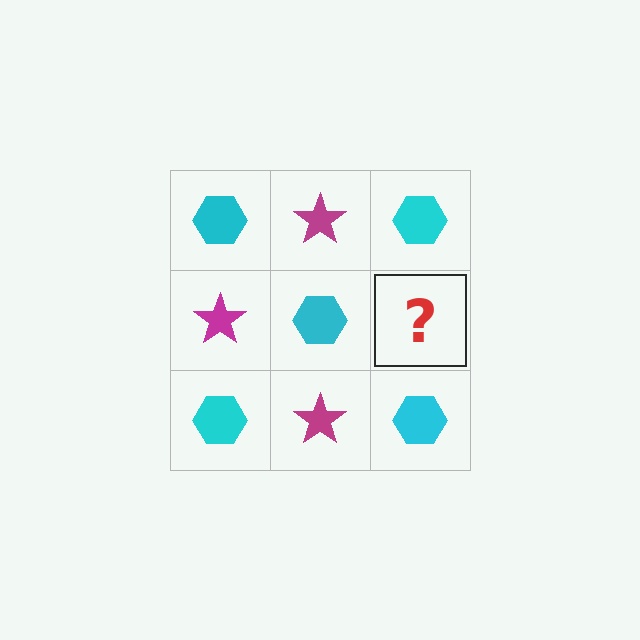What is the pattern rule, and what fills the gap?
The rule is that it alternates cyan hexagon and magenta star in a checkerboard pattern. The gap should be filled with a magenta star.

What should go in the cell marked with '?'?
The missing cell should contain a magenta star.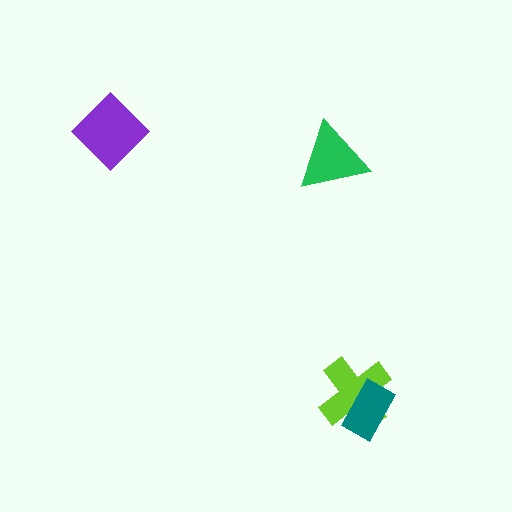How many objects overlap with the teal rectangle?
1 object overlaps with the teal rectangle.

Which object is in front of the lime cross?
The teal rectangle is in front of the lime cross.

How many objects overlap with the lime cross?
1 object overlaps with the lime cross.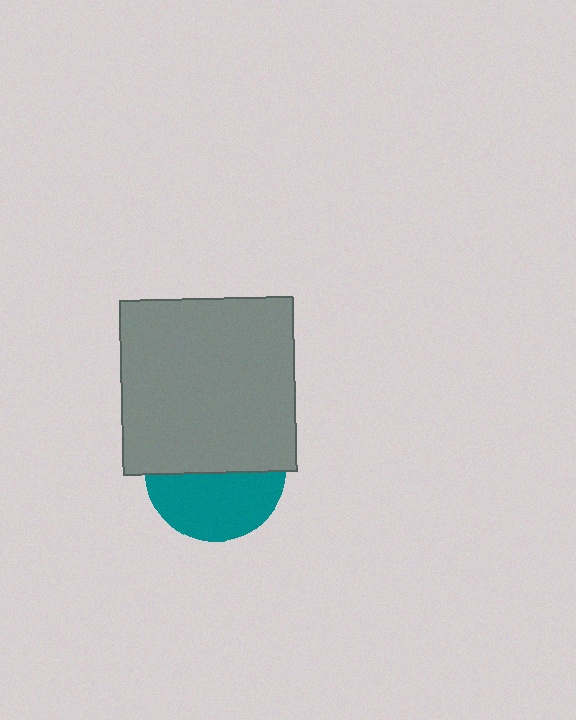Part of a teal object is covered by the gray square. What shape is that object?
It is a circle.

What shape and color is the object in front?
The object in front is a gray square.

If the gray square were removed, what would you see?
You would see the complete teal circle.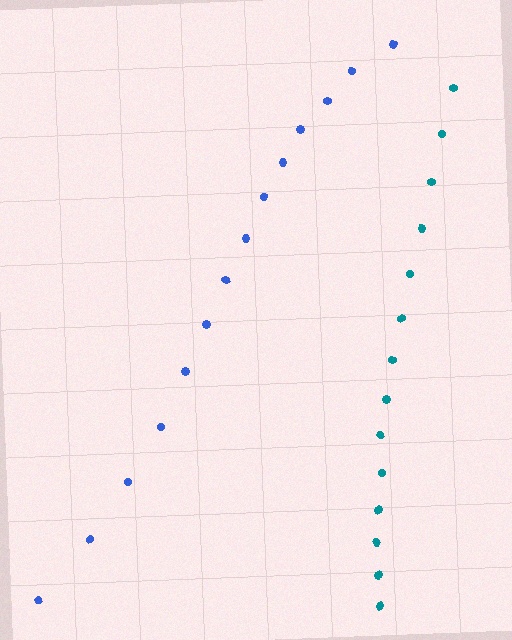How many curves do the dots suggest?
There are 2 distinct paths.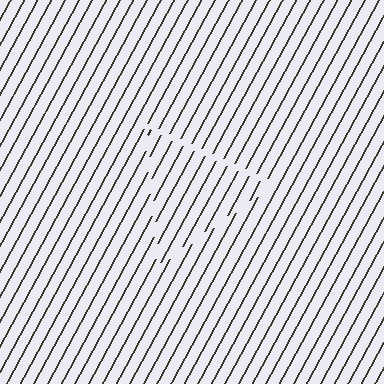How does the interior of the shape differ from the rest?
The interior of the shape contains the same grating, shifted by half a period — the contour is defined by the phase discontinuity where line-ends from the inner and outer gratings abut.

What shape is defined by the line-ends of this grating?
An illusory triangle. The interior of the shape contains the same grating, shifted by half a period — the contour is defined by the phase discontinuity where line-ends from the inner and outer gratings abut.